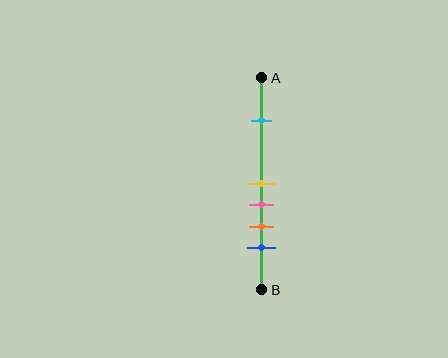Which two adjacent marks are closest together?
The yellow and pink marks are the closest adjacent pair.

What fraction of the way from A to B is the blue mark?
The blue mark is approximately 80% (0.8) of the way from A to B.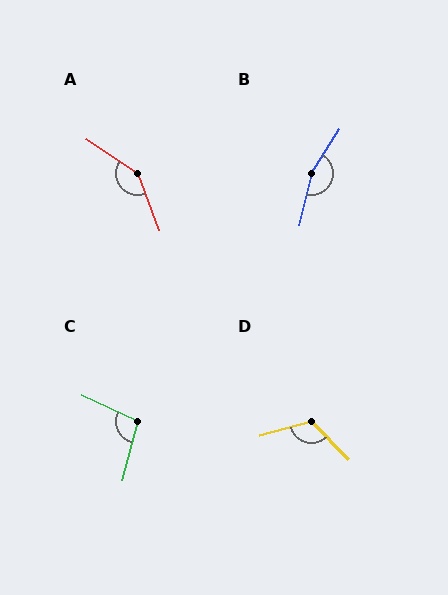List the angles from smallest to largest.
C (100°), D (119°), A (145°), B (162°).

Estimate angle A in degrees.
Approximately 145 degrees.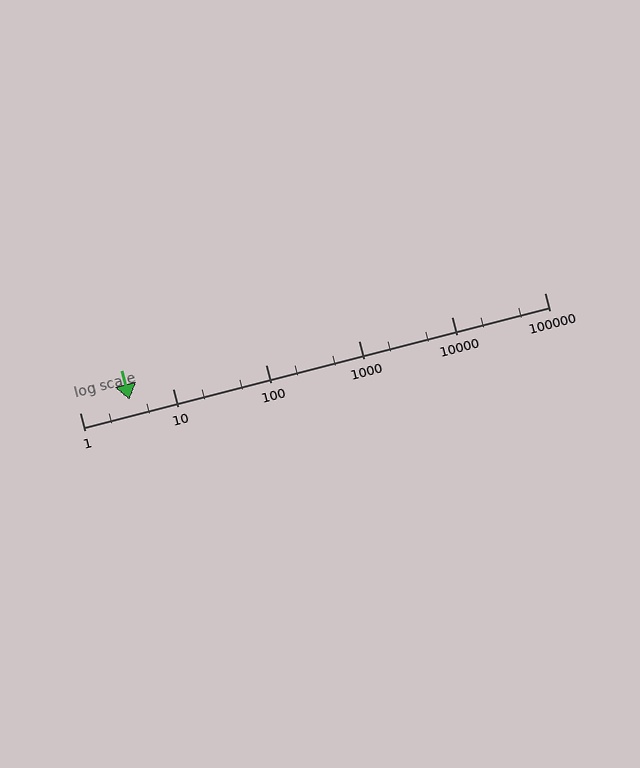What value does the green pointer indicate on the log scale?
The pointer indicates approximately 3.4.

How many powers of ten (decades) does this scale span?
The scale spans 5 decades, from 1 to 100000.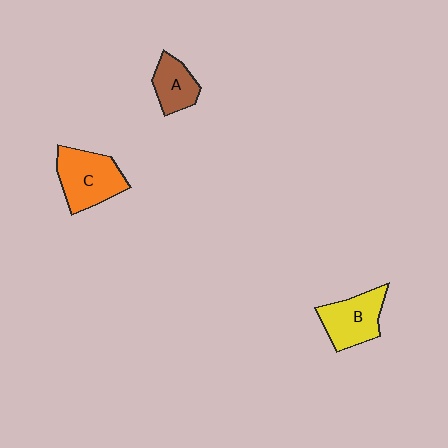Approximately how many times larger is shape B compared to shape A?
Approximately 1.4 times.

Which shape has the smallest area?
Shape A (brown).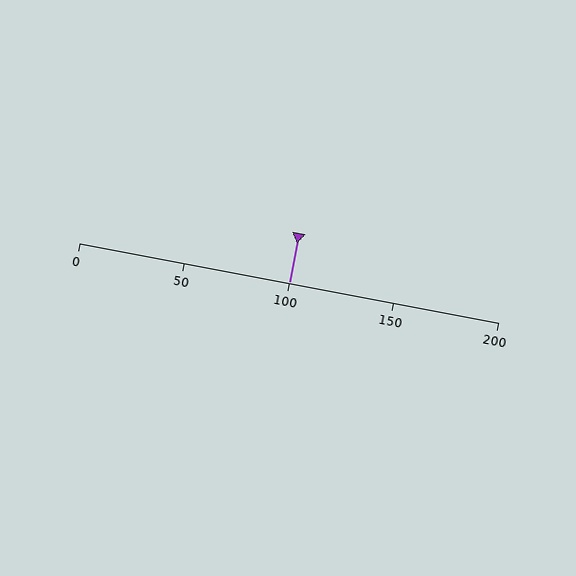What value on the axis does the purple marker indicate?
The marker indicates approximately 100.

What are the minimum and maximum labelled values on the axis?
The axis runs from 0 to 200.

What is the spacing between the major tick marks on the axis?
The major ticks are spaced 50 apart.